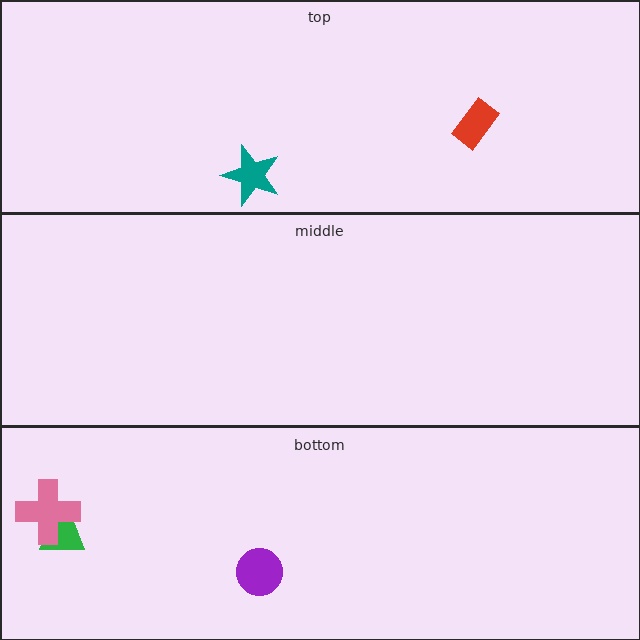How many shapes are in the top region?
2.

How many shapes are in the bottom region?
3.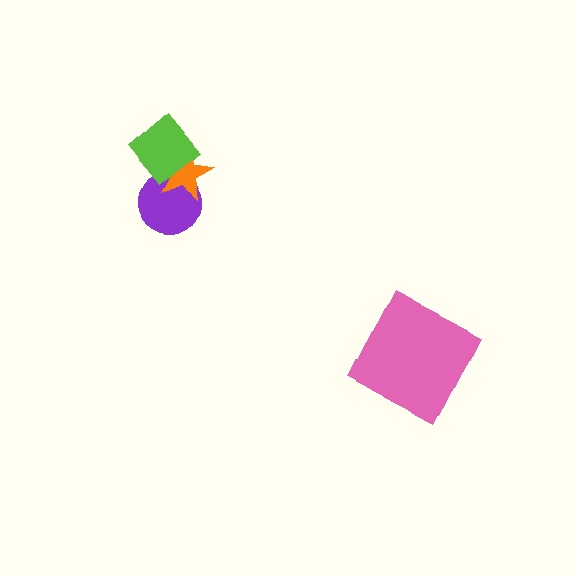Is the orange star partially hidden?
Yes, it is partially covered by another shape.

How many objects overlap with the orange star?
2 objects overlap with the orange star.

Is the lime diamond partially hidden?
No, no other shape covers it.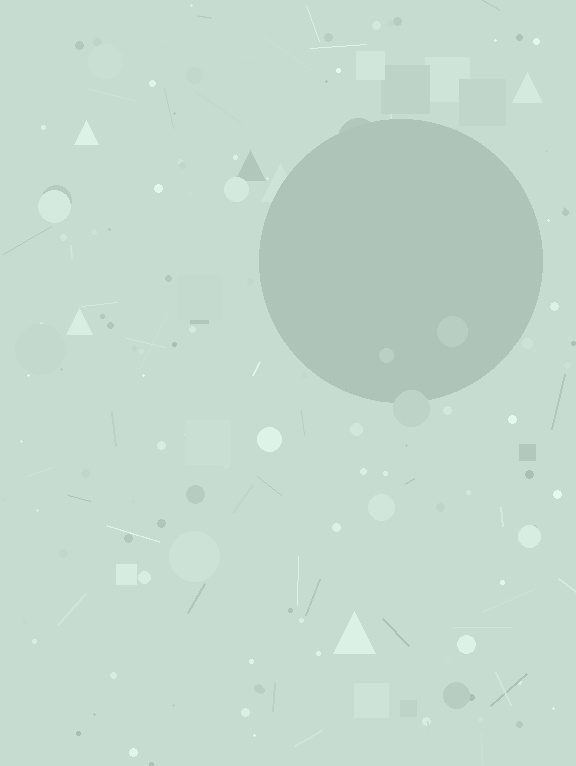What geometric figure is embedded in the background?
A circle is embedded in the background.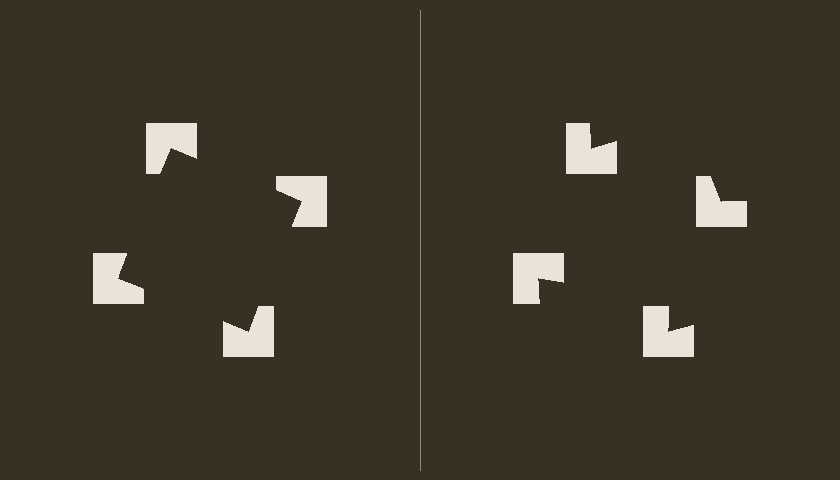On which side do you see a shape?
An illusory square appears on the left side. On the right side the wedge cuts are rotated, so no coherent shape forms.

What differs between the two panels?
The notched squares are positioned identically on both sides; only the wedge orientations differ. On the left they align to a square; on the right they are misaligned.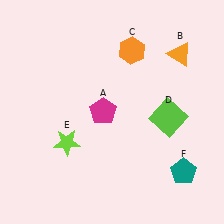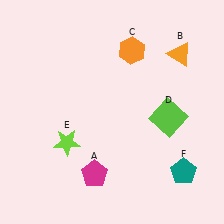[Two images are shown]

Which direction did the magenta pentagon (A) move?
The magenta pentagon (A) moved down.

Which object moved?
The magenta pentagon (A) moved down.